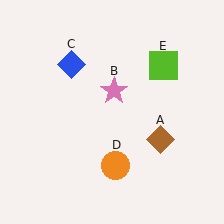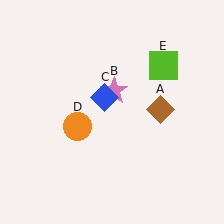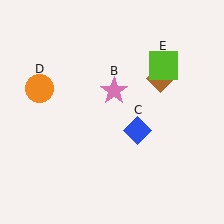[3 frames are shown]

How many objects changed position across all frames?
3 objects changed position: brown diamond (object A), blue diamond (object C), orange circle (object D).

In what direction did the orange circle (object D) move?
The orange circle (object D) moved up and to the left.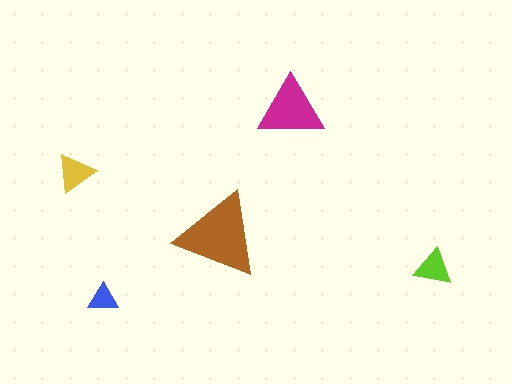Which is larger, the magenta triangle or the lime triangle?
The magenta one.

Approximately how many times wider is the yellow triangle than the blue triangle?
About 1.5 times wider.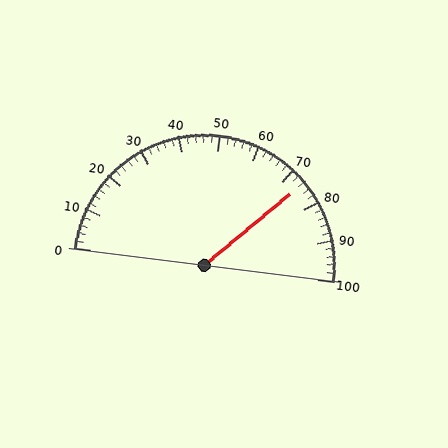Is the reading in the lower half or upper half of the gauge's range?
The reading is in the upper half of the range (0 to 100).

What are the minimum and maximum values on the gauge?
The gauge ranges from 0 to 100.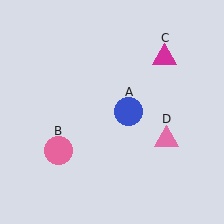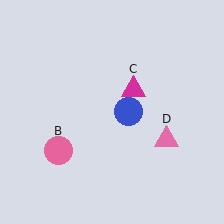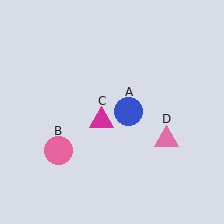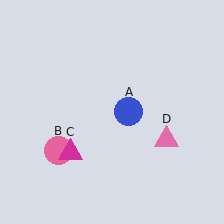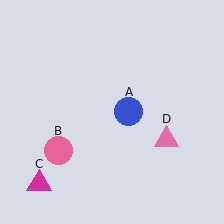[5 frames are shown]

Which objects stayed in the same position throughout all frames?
Blue circle (object A) and pink circle (object B) and pink triangle (object D) remained stationary.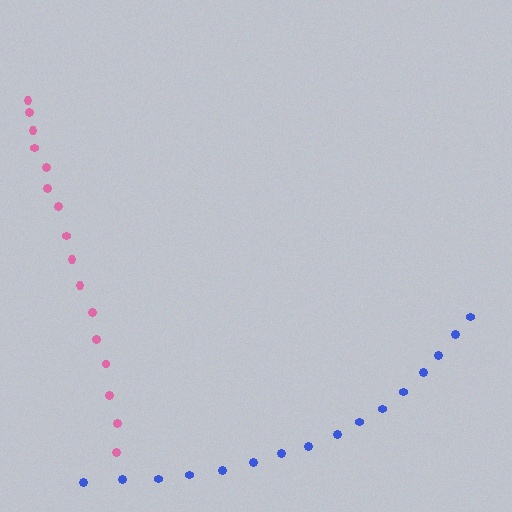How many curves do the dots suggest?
There are 2 distinct paths.